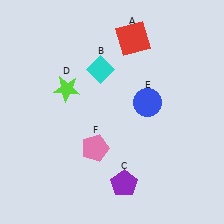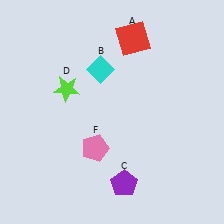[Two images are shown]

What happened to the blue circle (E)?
The blue circle (E) was removed in Image 2. It was in the top-right area of Image 1.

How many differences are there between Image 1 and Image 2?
There is 1 difference between the two images.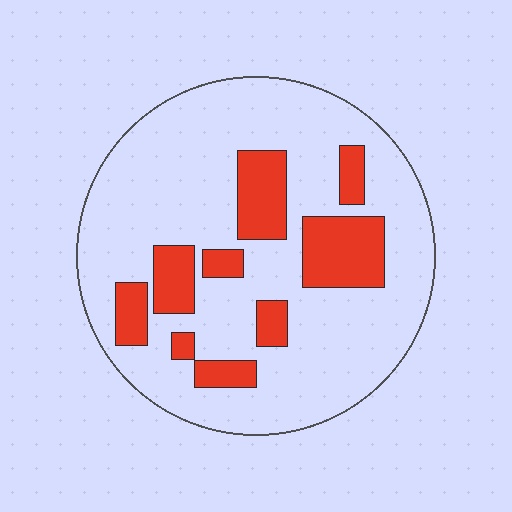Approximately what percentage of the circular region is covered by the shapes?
Approximately 20%.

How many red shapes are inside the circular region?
9.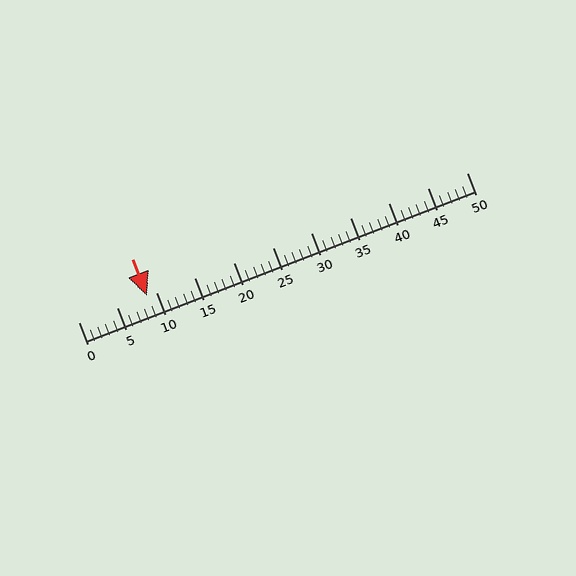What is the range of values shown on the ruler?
The ruler shows values from 0 to 50.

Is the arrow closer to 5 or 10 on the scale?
The arrow is closer to 10.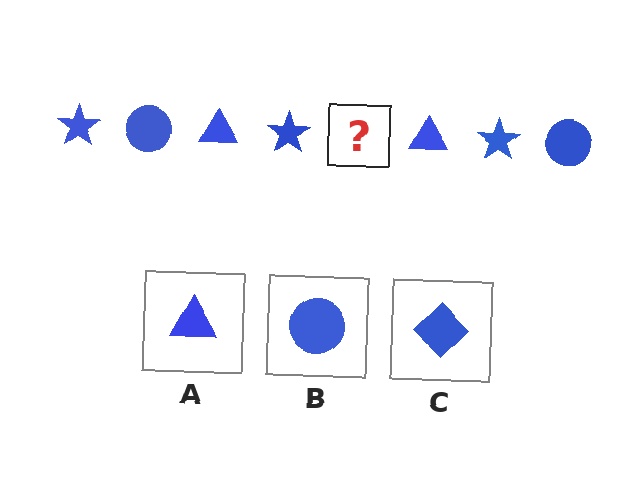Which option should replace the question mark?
Option B.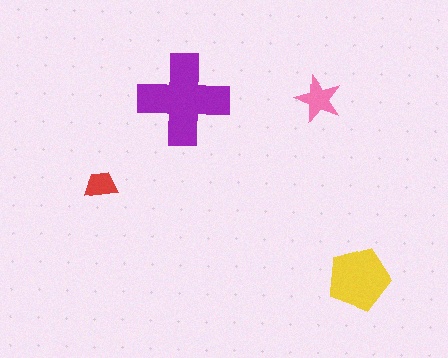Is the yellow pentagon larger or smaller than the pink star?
Larger.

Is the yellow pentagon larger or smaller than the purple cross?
Smaller.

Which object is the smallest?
The red trapezoid.